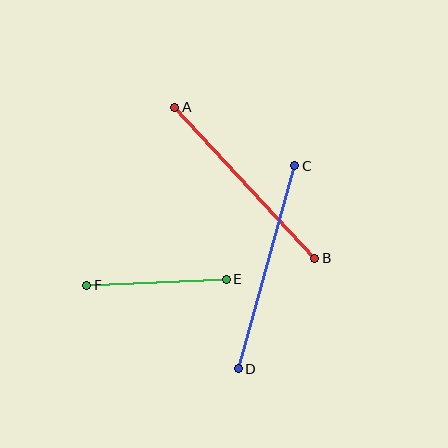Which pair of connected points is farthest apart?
Points C and D are farthest apart.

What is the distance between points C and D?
The distance is approximately 211 pixels.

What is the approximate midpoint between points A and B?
The midpoint is at approximately (245, 183) pixels.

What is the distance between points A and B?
The distance is approximately 206 pixels.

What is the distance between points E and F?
The distance is approximately 140 pixels.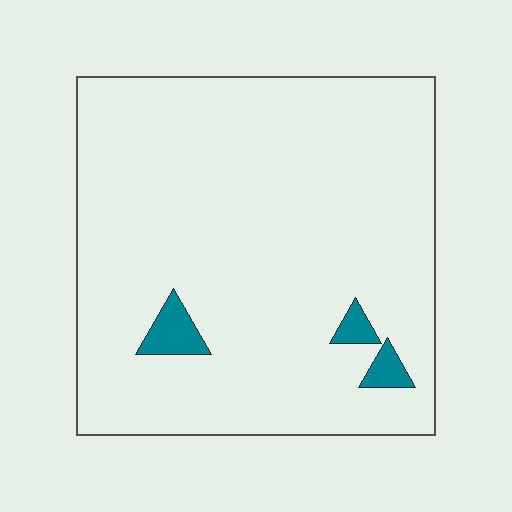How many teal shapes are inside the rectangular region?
3.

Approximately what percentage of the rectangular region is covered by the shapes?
Approximately 5%.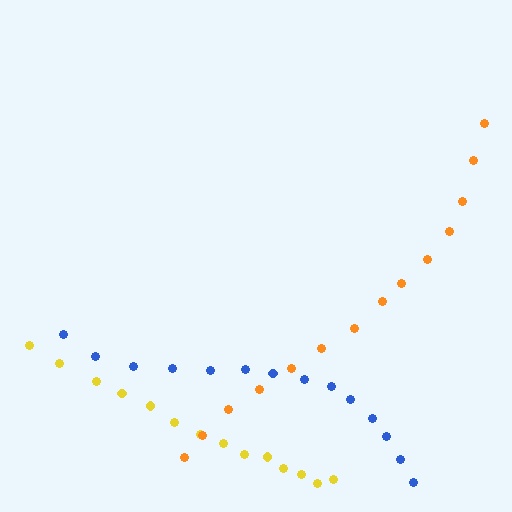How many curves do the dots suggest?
There are 3 distinct paths.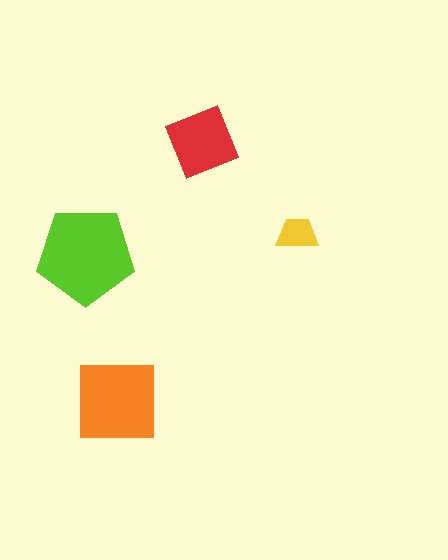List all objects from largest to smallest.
The lime pentagon, the orange square, the red diamond, the yellow trapezoid.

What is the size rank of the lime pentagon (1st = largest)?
1st.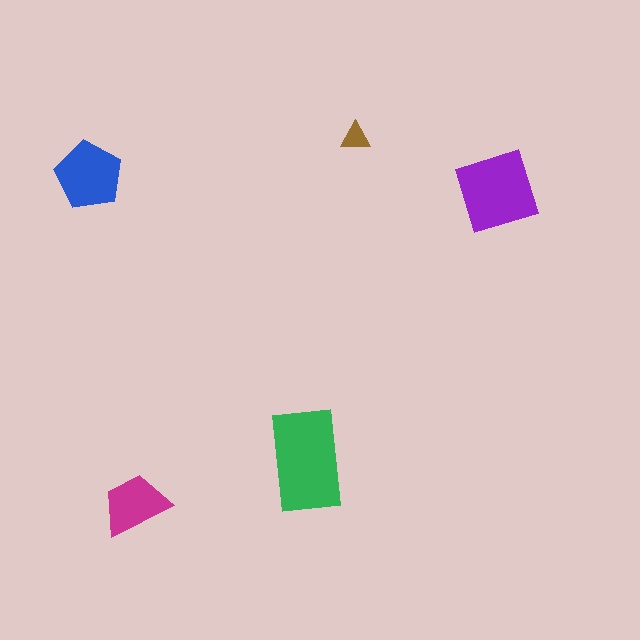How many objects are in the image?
There are 5 objects in the image.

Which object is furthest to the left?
The blue pentagon is leftmost.